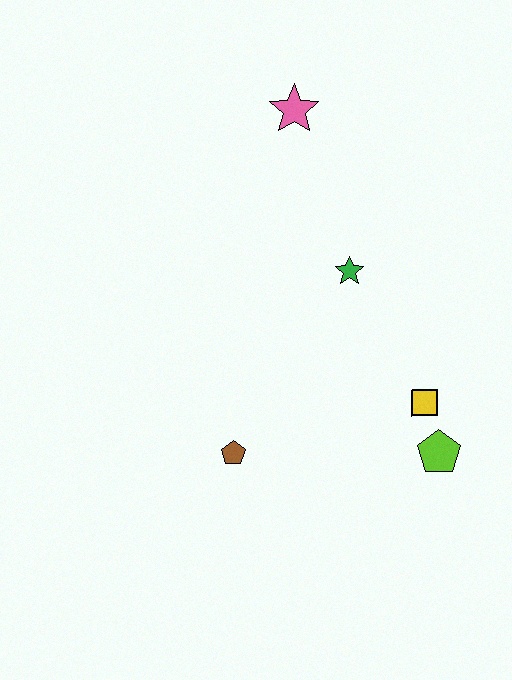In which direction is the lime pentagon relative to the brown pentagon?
The lime pentagon is to the right of the brown pentagon.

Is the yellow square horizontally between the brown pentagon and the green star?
No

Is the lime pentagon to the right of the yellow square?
Yes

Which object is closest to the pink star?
The green star is closest to the pink star.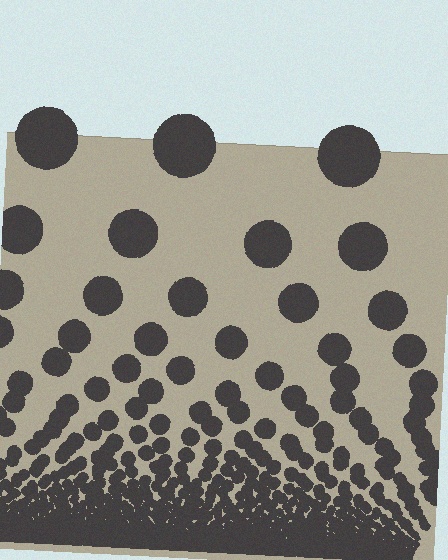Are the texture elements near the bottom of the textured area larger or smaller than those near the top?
Smaller. The gradient is inverted — elements near the bottom are smaller and denser.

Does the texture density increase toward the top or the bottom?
Density increases toward the bottom.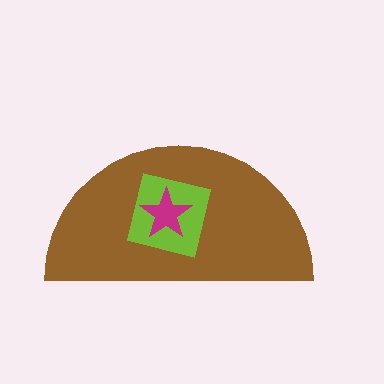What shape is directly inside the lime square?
The magenta star.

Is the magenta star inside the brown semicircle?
Yes.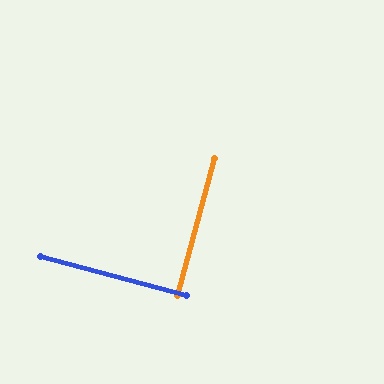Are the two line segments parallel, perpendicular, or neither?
Perpendicular — they meet at approximately 90°.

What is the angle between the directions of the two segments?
Approximately 90 degrees.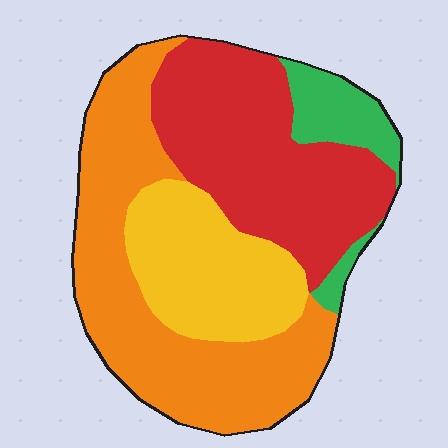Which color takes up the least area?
Green, at roughly 10%.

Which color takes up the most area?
Orange, at roughly 40%.